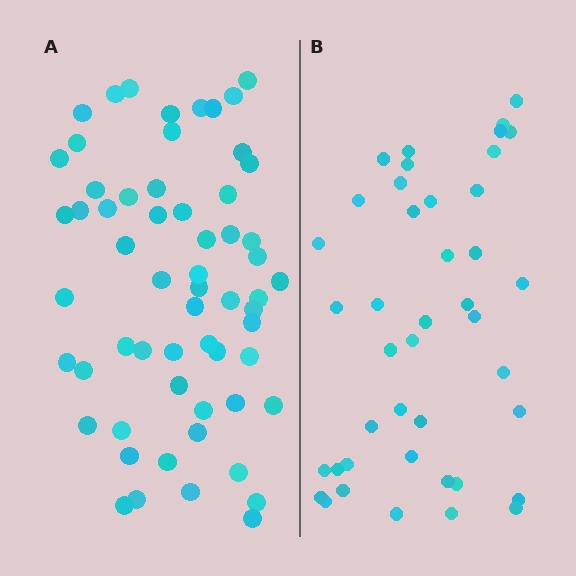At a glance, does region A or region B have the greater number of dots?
Region A (the left region) has more dots.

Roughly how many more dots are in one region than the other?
Region A has approximately 20 more dots than region B.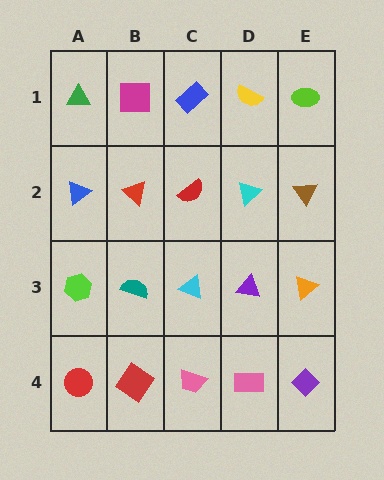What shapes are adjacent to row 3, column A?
A blue triangle (row 2, column A), a red circle (row 4, column A), a teal semicircle (row 3, column B).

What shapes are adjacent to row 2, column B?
A magenta square (row 1, column B), a teal semicircle (row 3, column B), a blue triangle (row 2, column A), a red semicircle (row 2, column C).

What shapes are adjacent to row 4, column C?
A cyan triangle (row 3, column C), a red diamond (row 4, column B), a pink rectangle (row 4, column D).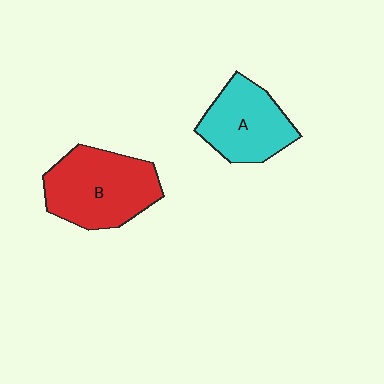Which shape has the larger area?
Shape B (red).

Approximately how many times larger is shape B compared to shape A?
Approximately 1.3 times.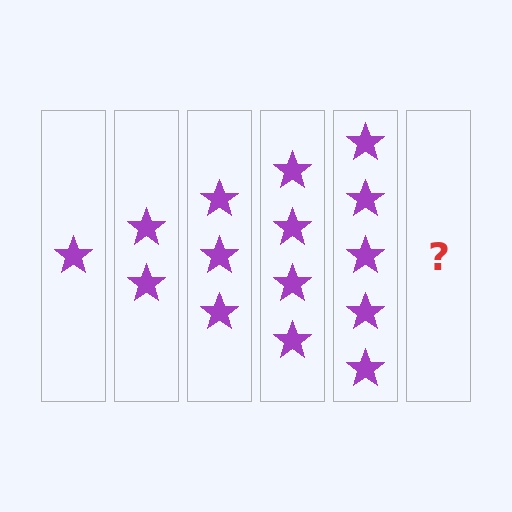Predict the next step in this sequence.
The next step is 6 stars.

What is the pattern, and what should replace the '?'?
The pattern is that each step adds one more star. The '?' should be 6 stars.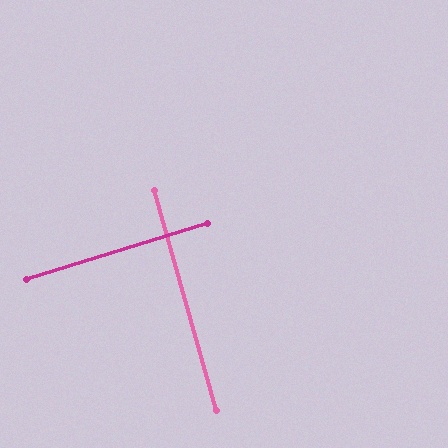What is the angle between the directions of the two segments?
Approximately 89 degrees.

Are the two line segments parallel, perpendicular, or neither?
Perpendicular — they meet at approximately 89°.